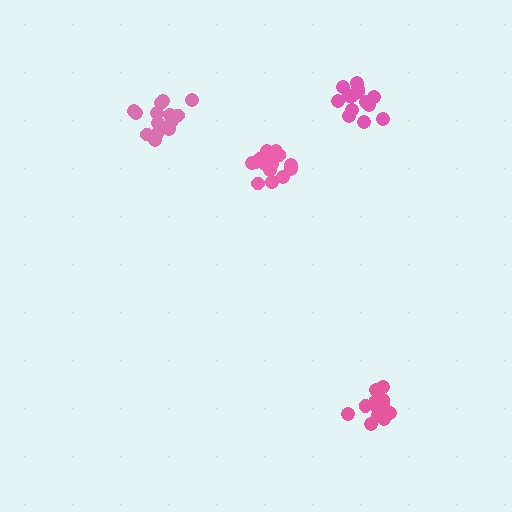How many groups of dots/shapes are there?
There are 4 groups.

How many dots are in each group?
Group 1: 15 dots, Group 2: 16 dots, Group 3: 17 dots, Group 4: 12 dots (60 total).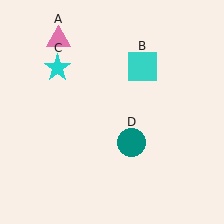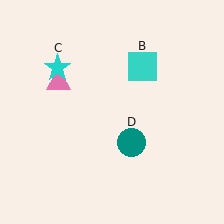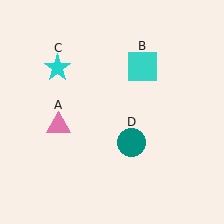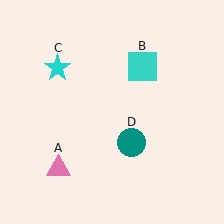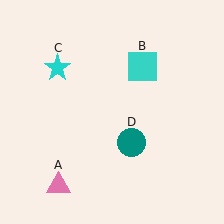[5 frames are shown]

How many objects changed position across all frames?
1 object changed position: pink triangle (object A).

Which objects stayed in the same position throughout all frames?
Cyan square (object B) and cyan star (object C) and teal circle (object D) remained stationary.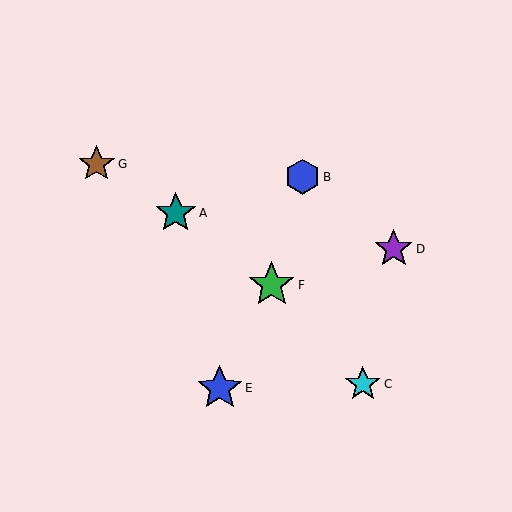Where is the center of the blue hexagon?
The center of the blue hexagon is at (302, 177).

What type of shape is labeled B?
Shape B is a blue hexagon.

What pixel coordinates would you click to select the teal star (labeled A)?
Click at (176, 213) to select the teal star A.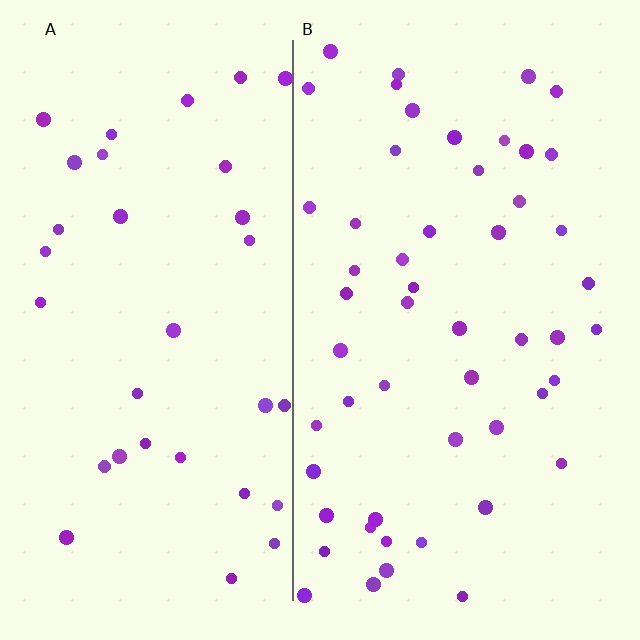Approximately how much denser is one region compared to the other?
Approximately 1.5× — region B over region A.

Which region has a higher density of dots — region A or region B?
B (the right).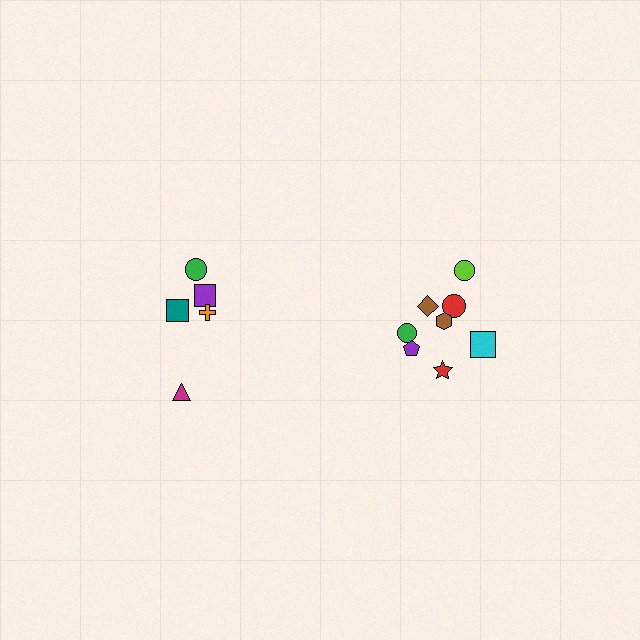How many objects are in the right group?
There are 8 objects.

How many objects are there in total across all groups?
There are 14 objects.